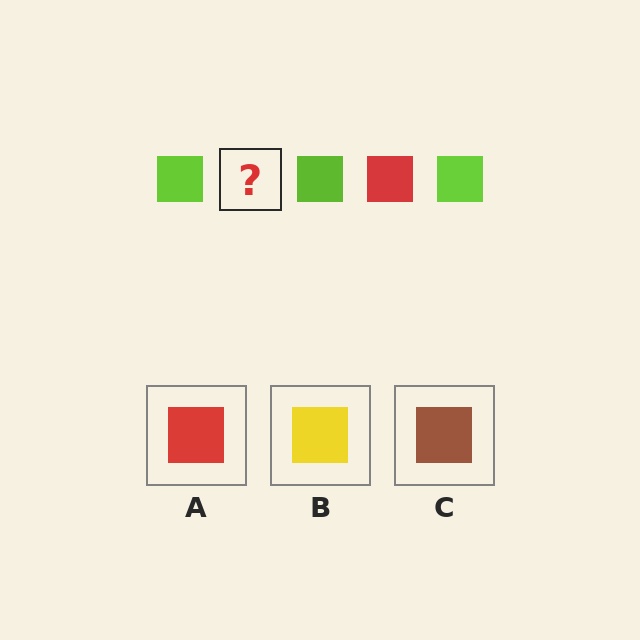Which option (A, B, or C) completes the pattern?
A.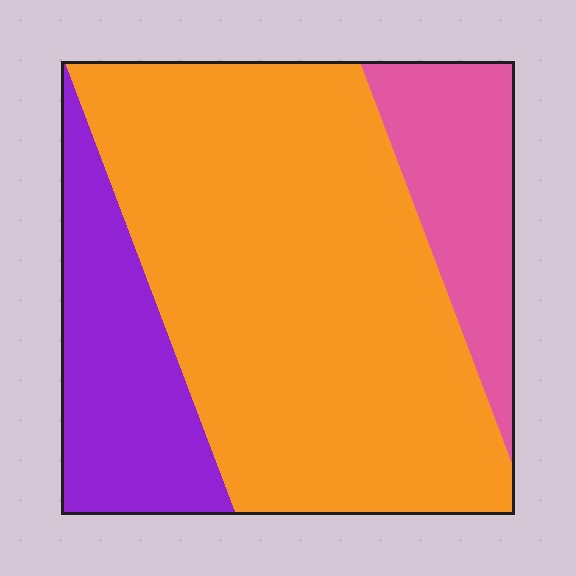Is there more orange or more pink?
Orange.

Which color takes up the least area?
Pink, at roughly 15%.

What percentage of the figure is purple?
Purple takes up about one fifth (1/5) of the figure.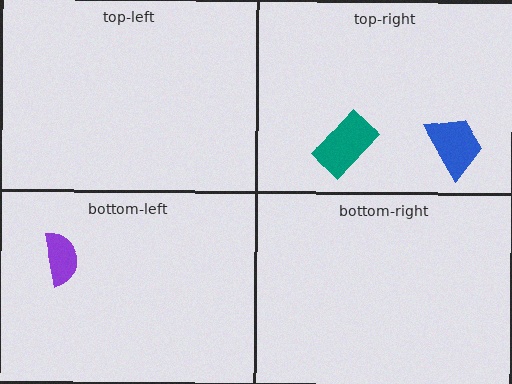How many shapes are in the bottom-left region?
1.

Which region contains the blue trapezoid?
The top-right region.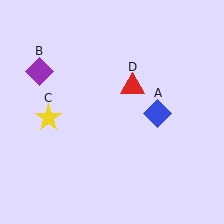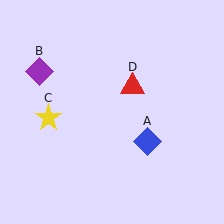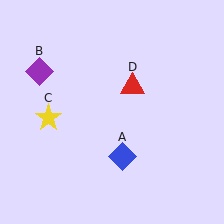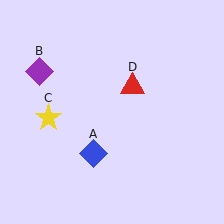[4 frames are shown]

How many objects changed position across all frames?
1 object changed position: blue diamond (object A).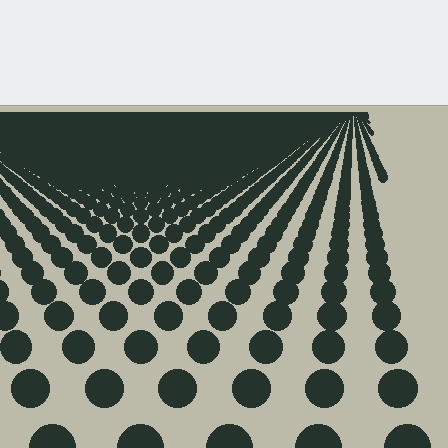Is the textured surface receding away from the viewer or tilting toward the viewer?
The surface is receding away from the viewer. Texture elements get smaller and denser toward the top.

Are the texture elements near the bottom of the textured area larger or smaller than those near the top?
Larger. Near the bottom, elements are closer to the viewer and appear at a bigger on-screen size.